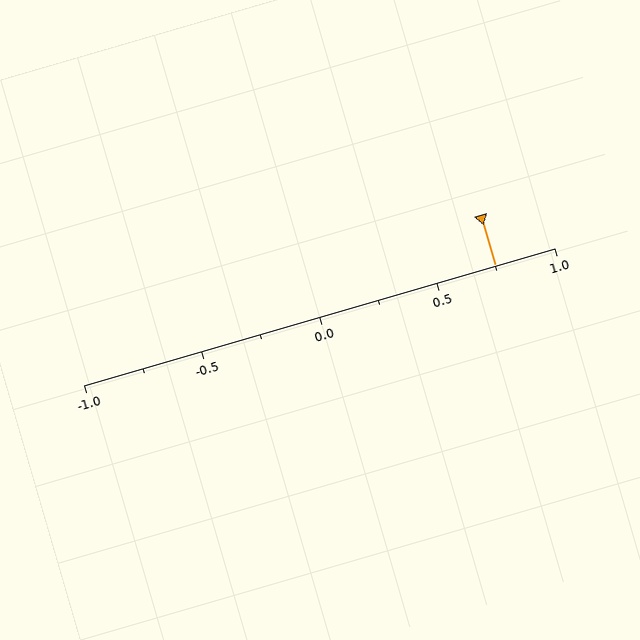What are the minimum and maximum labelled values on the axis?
The axis runs from -1.0 to 1.0.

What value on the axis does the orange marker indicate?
The marker indicates approximately 0.75.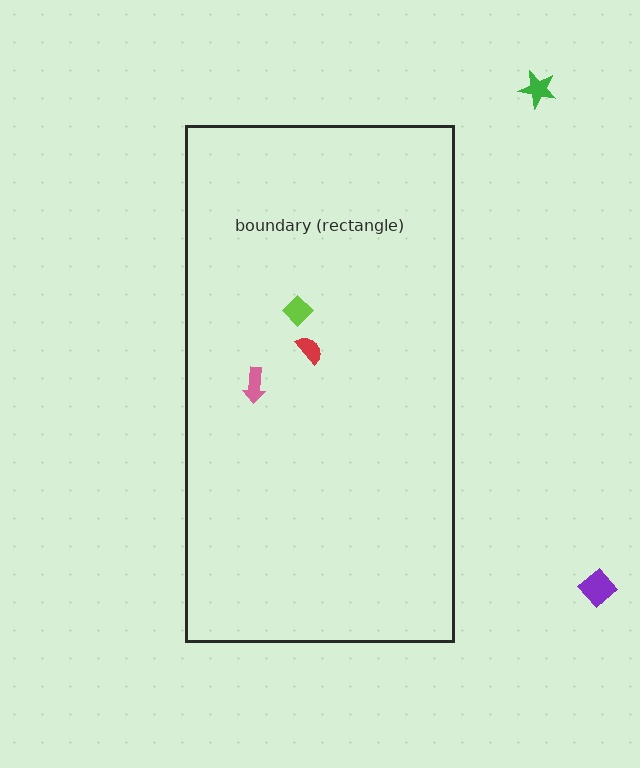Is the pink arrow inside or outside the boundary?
Inside.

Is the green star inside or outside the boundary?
Outside.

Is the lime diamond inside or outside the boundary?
Inside.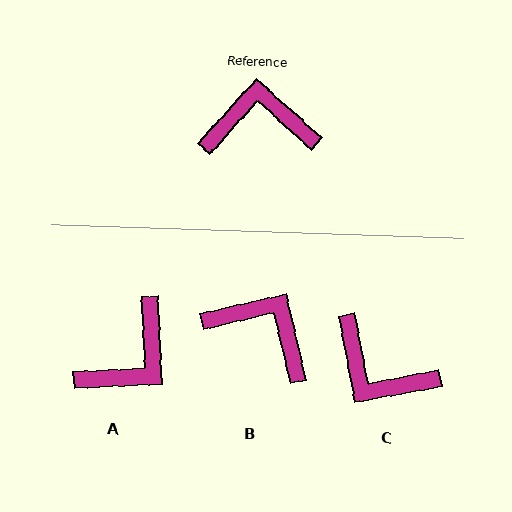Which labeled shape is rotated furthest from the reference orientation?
C, about 143 degrees away.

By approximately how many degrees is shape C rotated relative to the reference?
Approximately 143 degrees counter-clockwise.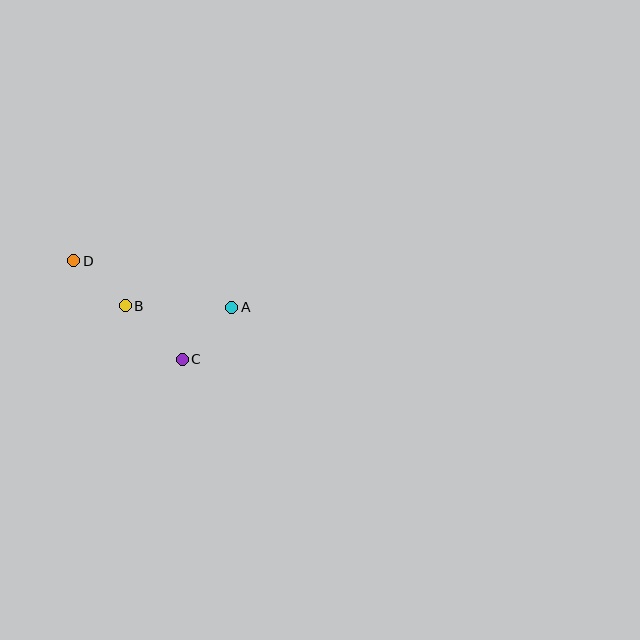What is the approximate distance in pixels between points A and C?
The distance between A and C is approximately 72 pixels.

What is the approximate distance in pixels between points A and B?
The distance between A and B is approximately 106 pixels.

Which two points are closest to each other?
Points B and D are closest to each other.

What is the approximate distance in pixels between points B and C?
The distance between B and C is approximately 78 pixels.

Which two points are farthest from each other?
Points A and D are farthest from each other.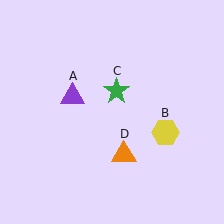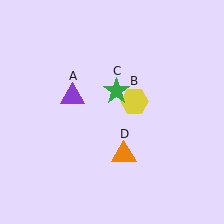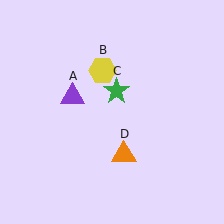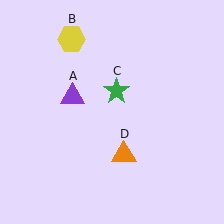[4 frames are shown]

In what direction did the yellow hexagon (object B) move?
The yellow hexagon (object B) moved up and to the left.